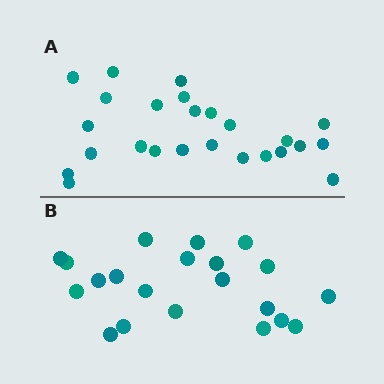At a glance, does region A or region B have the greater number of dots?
Region A (the top region) has more dots.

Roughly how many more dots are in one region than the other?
Region A has about 4 more dots than region B.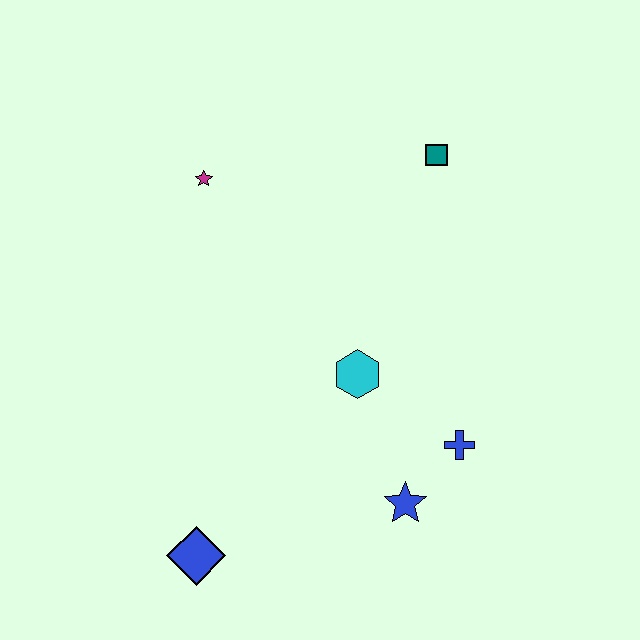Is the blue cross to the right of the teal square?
Yes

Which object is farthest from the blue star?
The magenta star is farthest from the blue star.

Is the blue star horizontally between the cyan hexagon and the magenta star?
No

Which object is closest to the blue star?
The blue cross is closest to the blue star.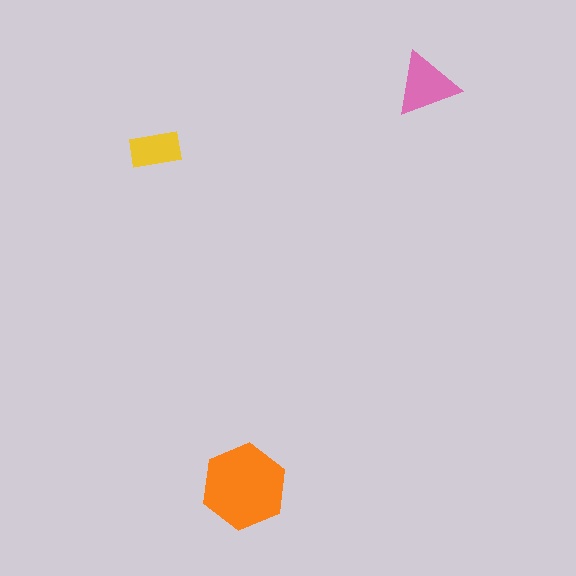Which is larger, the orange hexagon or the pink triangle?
The orange hexagon.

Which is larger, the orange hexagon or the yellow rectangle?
The orange hexagon.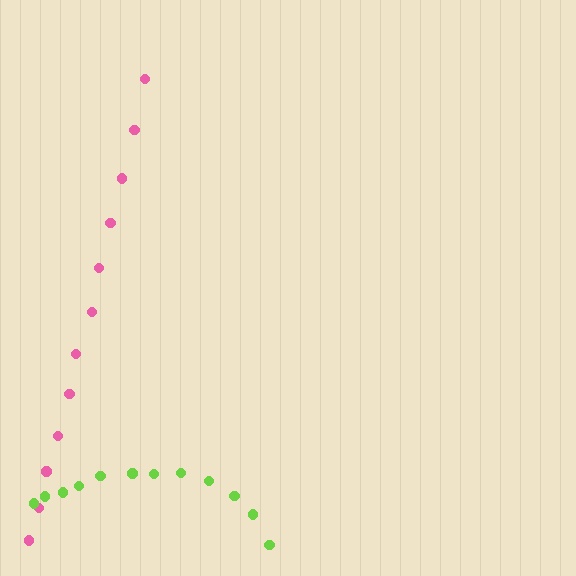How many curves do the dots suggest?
There are 2 distinct paths.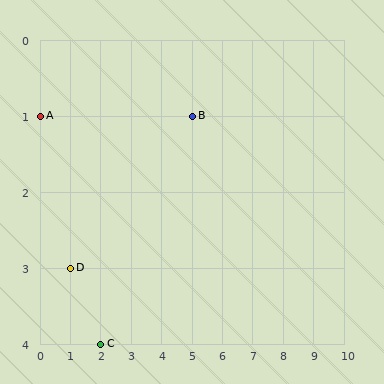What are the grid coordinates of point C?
Point C is at grid coordinates (2, 4).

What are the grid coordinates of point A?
Point A is at grid coordinates (0, 1).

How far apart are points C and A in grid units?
Points C and A are 2 columns and 3 rows apart (about 3.6 grid units diagonally).